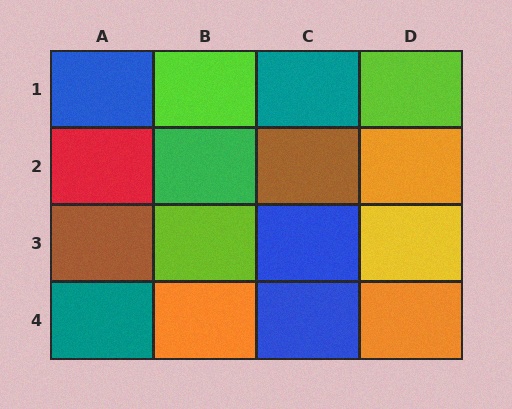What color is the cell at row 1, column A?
Blue.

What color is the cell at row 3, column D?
Yellow.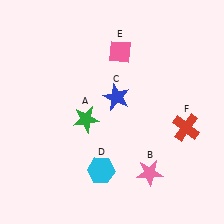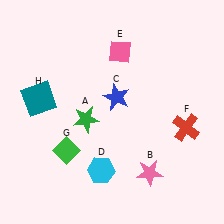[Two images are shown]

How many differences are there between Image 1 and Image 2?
There are 2 differences between the two images.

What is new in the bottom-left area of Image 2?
A green diamond (G) was added in the bottom-left area of Image 2.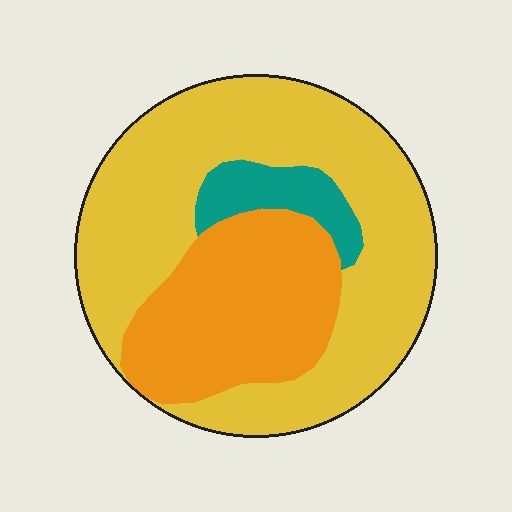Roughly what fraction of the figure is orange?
Orange covers about 30% of the figure.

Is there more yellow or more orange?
Yellow.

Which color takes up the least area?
Teal, at roughly 10%.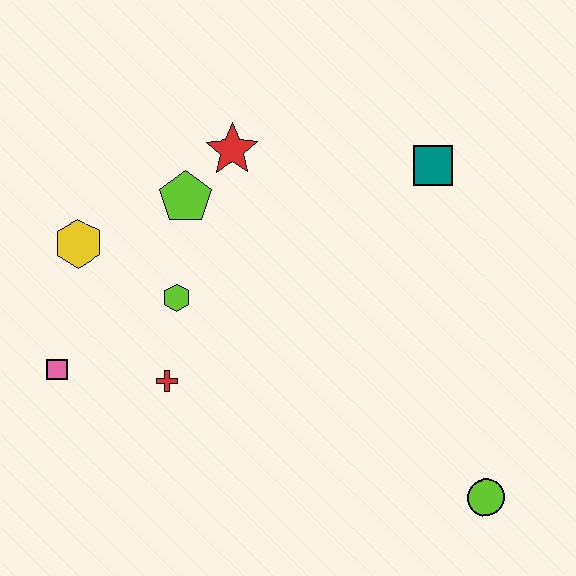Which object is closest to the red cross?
The lime hexagon is closest to the red cross.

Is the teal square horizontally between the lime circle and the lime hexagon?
Yes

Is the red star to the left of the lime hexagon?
No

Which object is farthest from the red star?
The lime circle is farthest from the red star.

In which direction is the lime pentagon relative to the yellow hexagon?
The lime pentagon is to the right of the yellow hexagon.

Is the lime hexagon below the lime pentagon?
Yes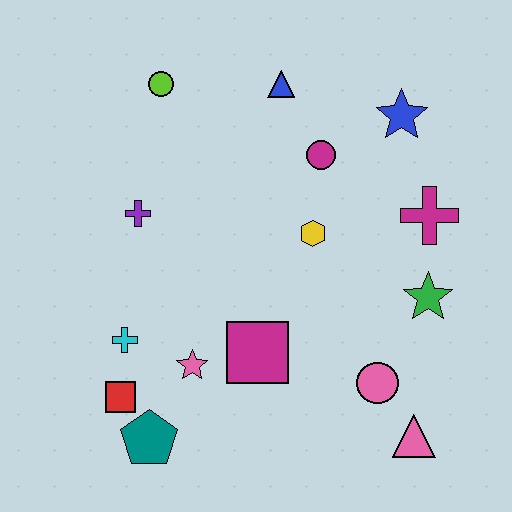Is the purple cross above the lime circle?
No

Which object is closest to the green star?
The magenta cross is closest to the green star.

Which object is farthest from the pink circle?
The lime circle is farthest from the pink circle.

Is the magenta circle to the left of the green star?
Yes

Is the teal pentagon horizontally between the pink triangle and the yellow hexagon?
No